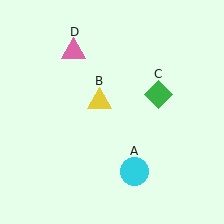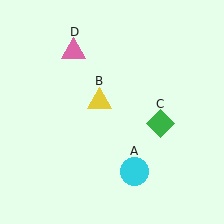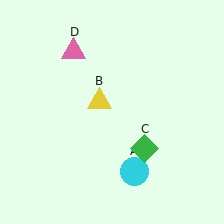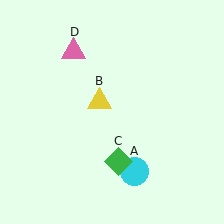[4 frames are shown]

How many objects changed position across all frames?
1 object changed position: green diamond (object C).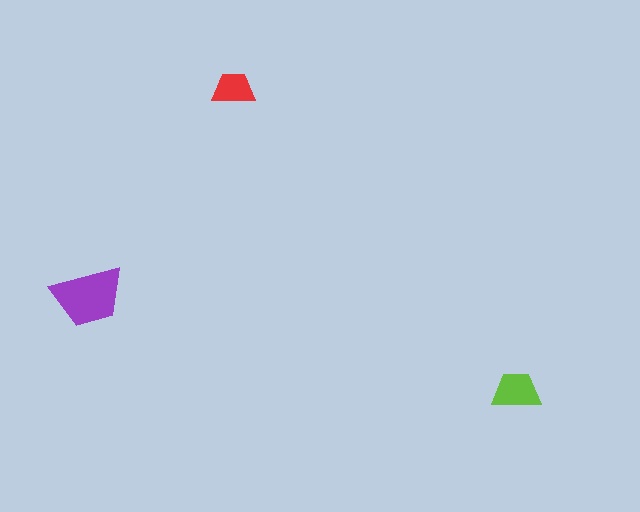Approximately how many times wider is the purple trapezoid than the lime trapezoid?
About 1.5 times wider.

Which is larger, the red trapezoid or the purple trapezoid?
The purple one.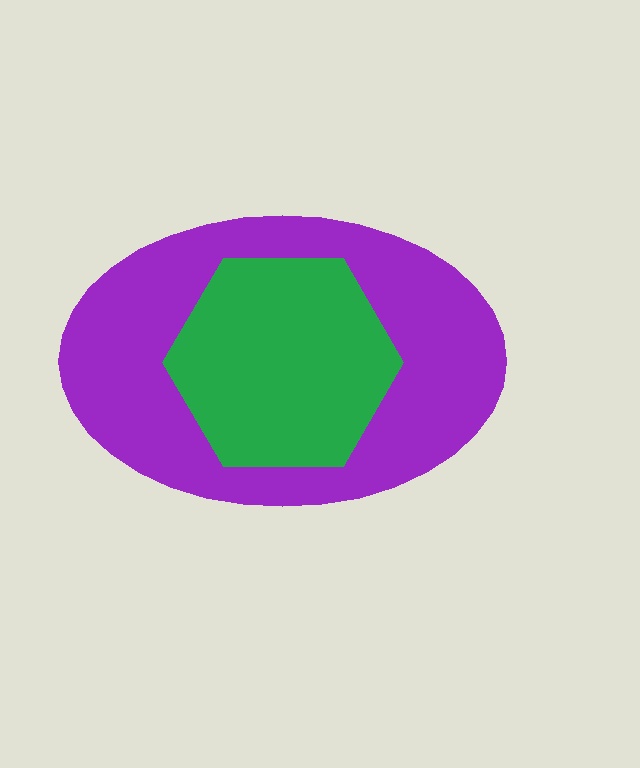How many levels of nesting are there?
2.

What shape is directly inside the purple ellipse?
The green hexagon.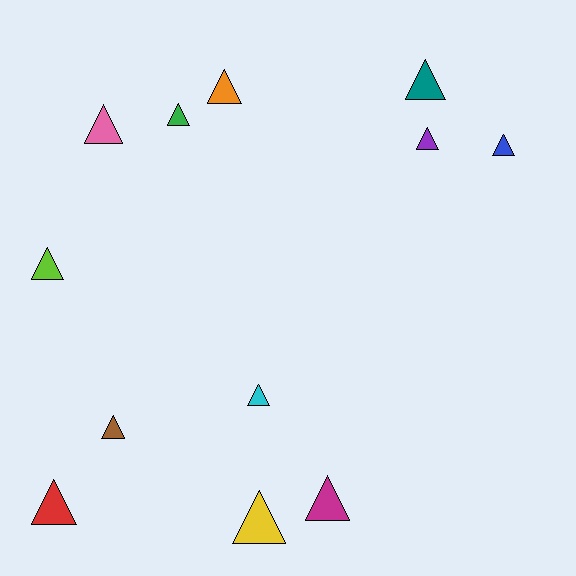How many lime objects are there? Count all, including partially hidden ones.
There is 1 lime object.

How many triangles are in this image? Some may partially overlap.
There are 12 triangles.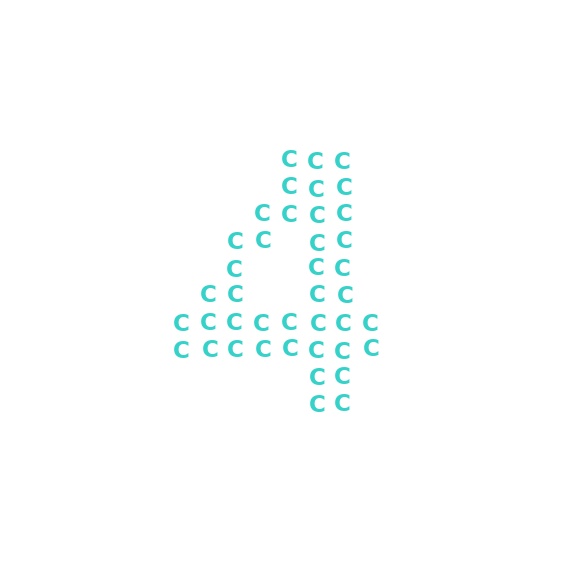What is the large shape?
The large shape is the digit 4.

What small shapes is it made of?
It is made of small letter C's.